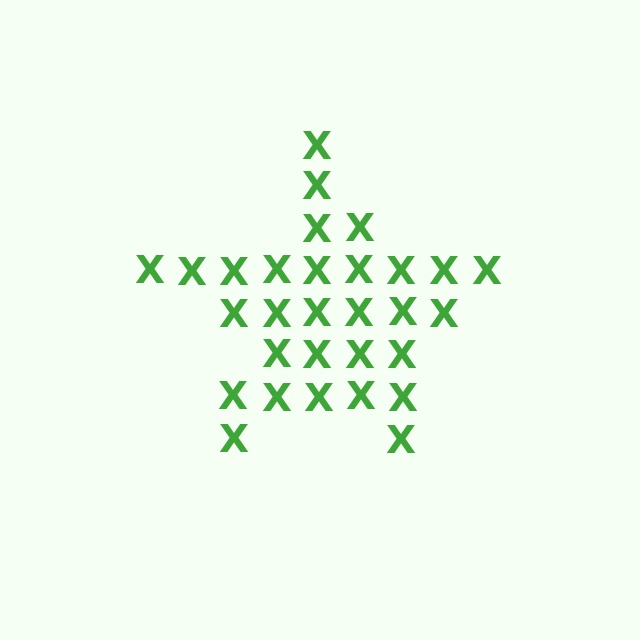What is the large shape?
The large shape is a star.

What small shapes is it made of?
It is made of small letter X's.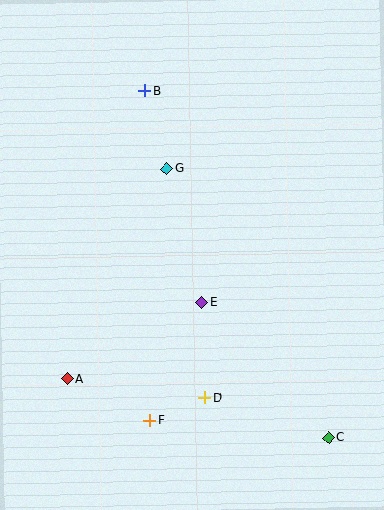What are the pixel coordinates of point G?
Point G is at (167, 169).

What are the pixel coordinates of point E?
Point E is at (202, 302).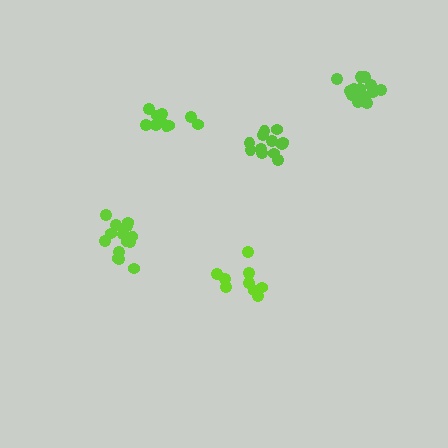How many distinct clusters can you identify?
There are 5 distinct clusters.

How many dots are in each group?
Group 1: 15 dots, Group 2: 10 dots, Group 3: 12 dots, Group 4: 10 dots, Group 5: 15 dots (62 total).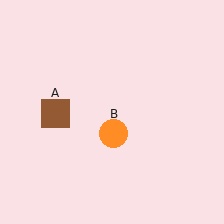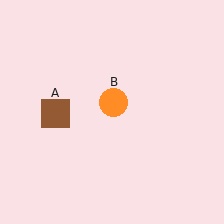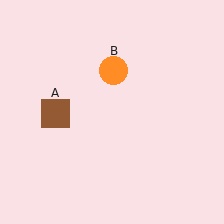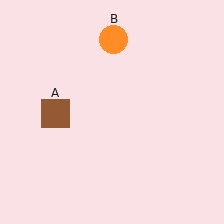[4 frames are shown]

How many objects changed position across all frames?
1 object changed position: orange circle (object B).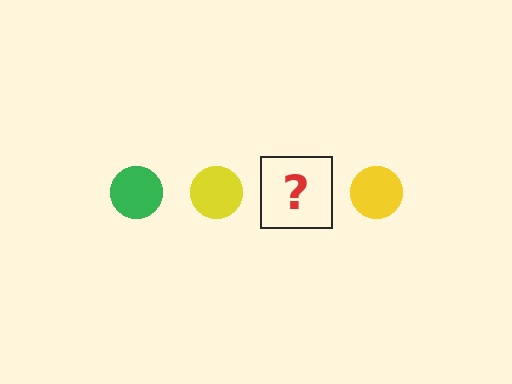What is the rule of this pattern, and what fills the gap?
The rule is that the pattern cycles through green, yellow circles. The gap should be filled with a green circle.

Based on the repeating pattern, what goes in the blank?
The blank should be a green circle.